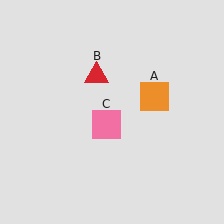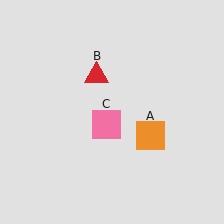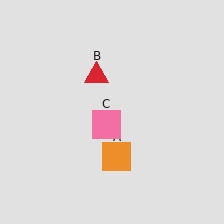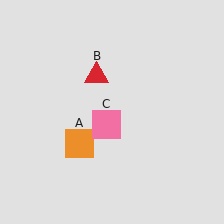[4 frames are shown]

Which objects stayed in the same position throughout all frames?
Red triangle (object B) and pink square (object C) remained stationary.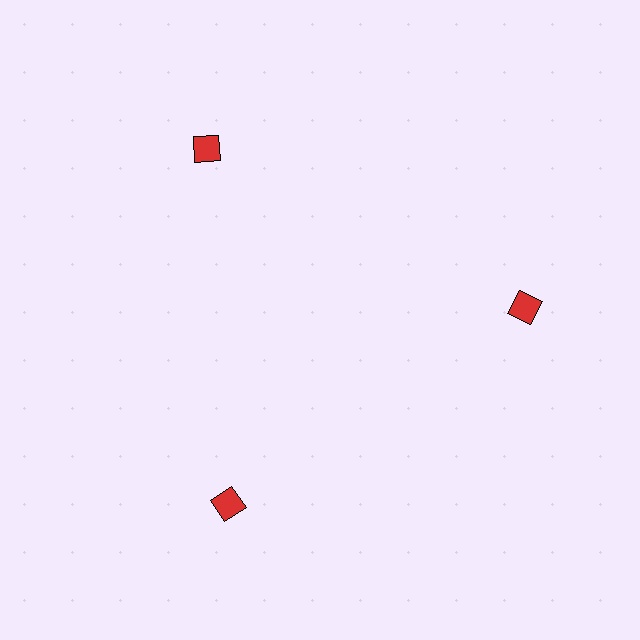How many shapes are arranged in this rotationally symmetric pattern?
There are 3 shapes, arranged in 3 groups of 1.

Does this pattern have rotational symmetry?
Yes, this pattern has 3-fold rotational symmetry. It looks the same after rotating 120 degrees around the center.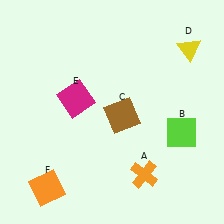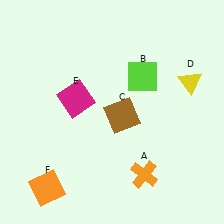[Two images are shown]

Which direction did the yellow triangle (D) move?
The yellow triangle (D) moved down.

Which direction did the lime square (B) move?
The lime square (B) moved up.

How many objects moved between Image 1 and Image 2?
2 objects moved between the two images.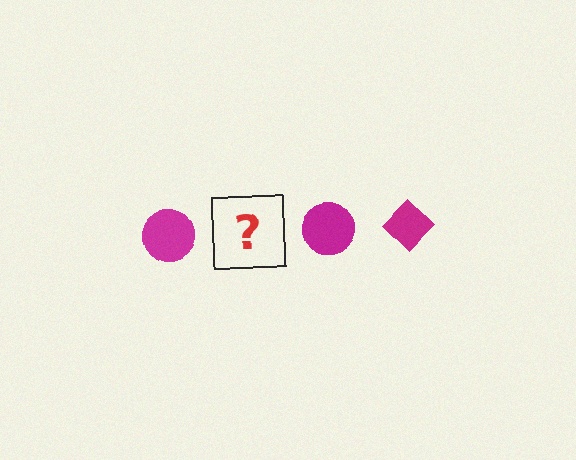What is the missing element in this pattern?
The missing element is a magenta diamond.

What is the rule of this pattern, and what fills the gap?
The rule is that the pattern cycles through circle, diamond shapes in magenta. The gap should be filled with a magenta diamond.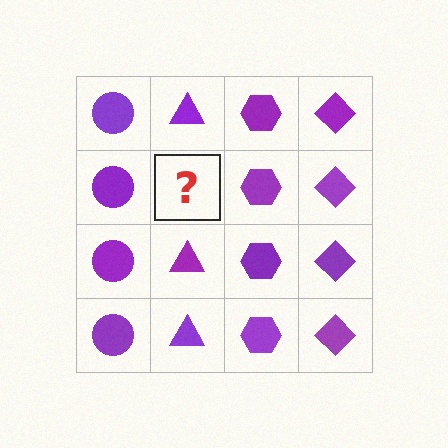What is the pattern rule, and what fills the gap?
The rule is that each column has a consistent shape. The gap should be filled with a purple triangle.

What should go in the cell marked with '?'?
The missing cell should contain a purple triangle.